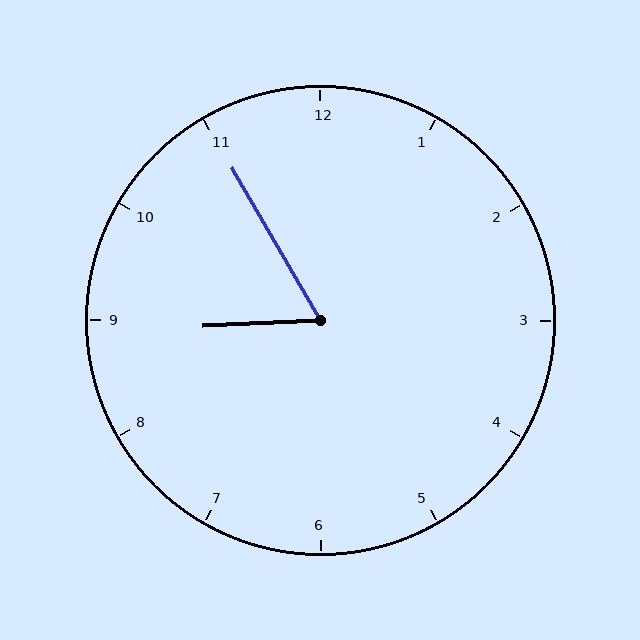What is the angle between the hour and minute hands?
Approximately 62 degrees.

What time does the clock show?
8:55.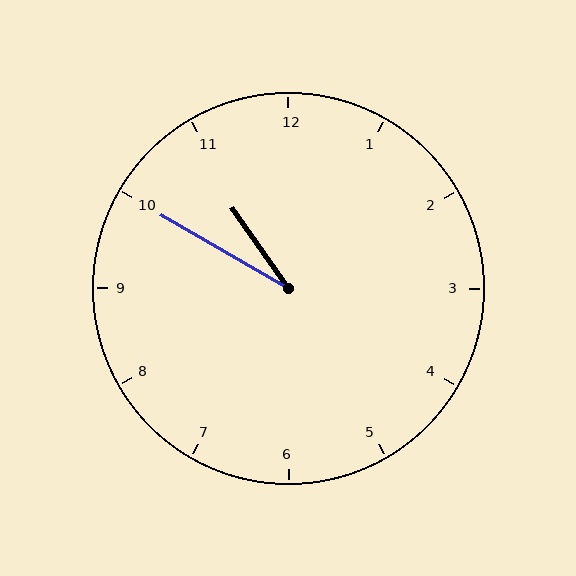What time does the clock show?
10:50.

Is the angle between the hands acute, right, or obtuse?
It is acute.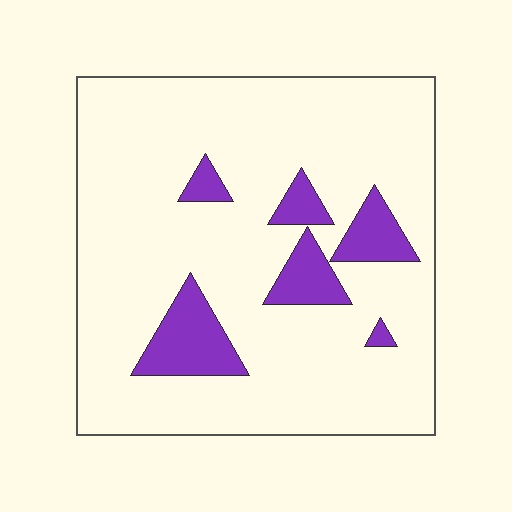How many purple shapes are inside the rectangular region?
6.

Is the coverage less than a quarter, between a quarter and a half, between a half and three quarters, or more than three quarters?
Less than a quarter.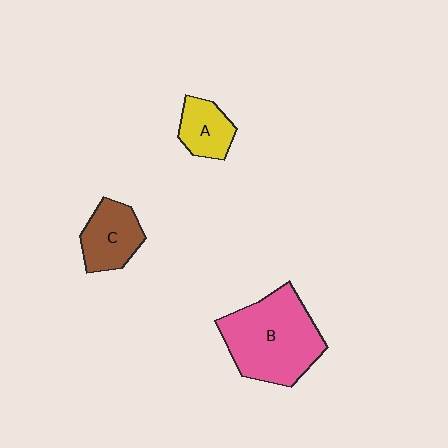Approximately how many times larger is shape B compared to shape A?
Approximately 2.7 times.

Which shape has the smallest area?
Shape A (yellow).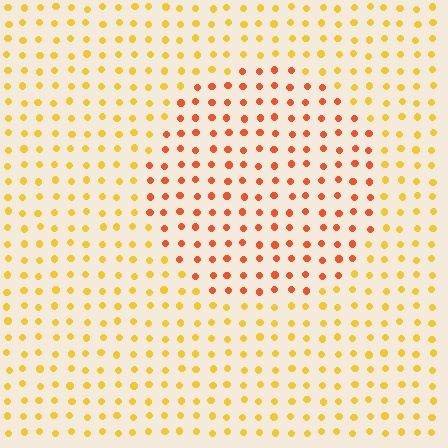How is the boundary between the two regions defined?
The boundary is defined purely by a slight shift in hue (about 37 degrees). Spacing, size, and orientation are identical on both sides.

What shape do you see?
I see a circle.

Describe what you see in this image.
The image is filled with small yellow elements in a uniform arrangement. A circle-shaped region is visible where the elements are tinted to a slightly different hue, forming a subtle color boundary.